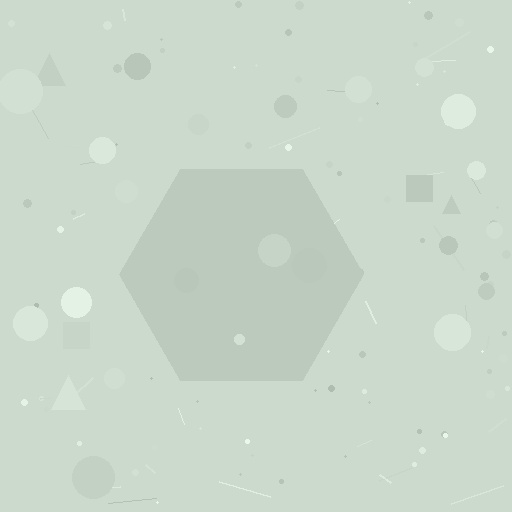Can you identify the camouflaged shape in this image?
The camouflaged shape is a hexagon.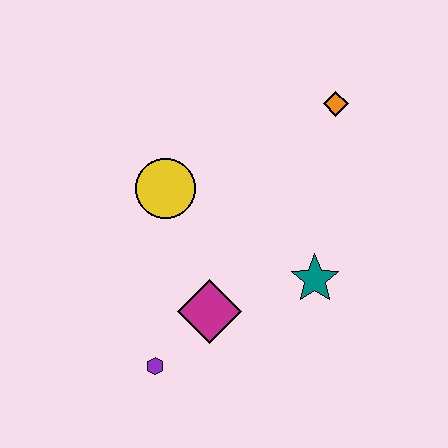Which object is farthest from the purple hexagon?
The orange diamond is farthest from the purple hexagon.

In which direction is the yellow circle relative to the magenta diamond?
The yellow circle is above the magenta diamond.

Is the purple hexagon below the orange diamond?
Yes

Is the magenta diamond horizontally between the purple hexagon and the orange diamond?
Yes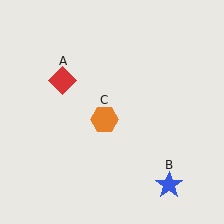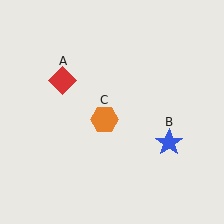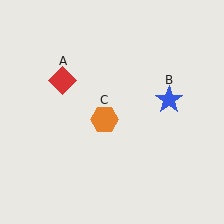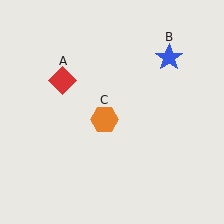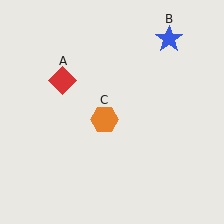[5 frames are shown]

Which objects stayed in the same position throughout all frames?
Red diamond (object A) and orange hexagon (object C) remained stationary.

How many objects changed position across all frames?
1 object changed position: blue star (object B).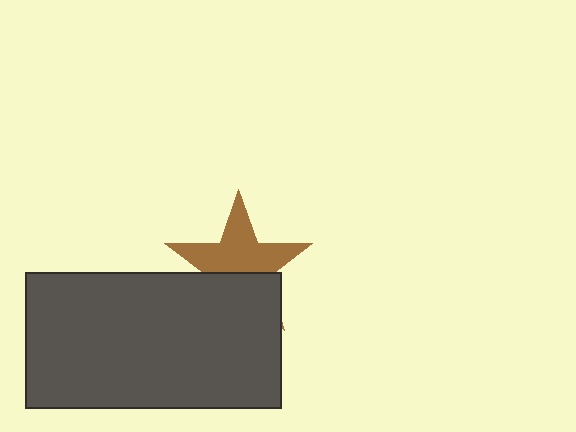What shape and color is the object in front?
The object in front is a dark gray rectangle.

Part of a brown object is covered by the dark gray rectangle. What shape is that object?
It is a star.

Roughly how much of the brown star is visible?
About half of it is visible (roughly 59%).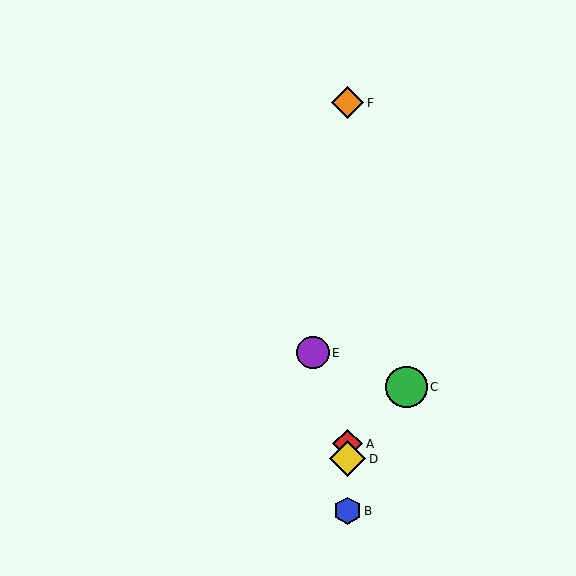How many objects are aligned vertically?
4 objects (A, B, D, F) are aligned vertically.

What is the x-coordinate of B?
Object B is at x≈348.